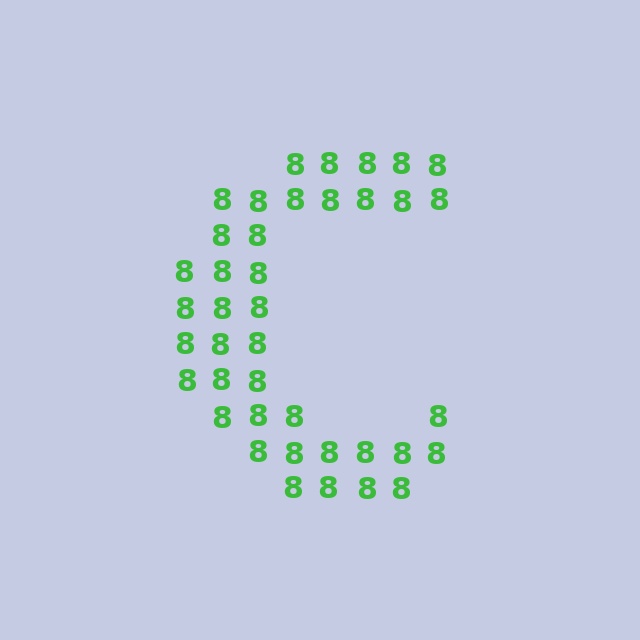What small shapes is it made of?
It is made of small digit 8's.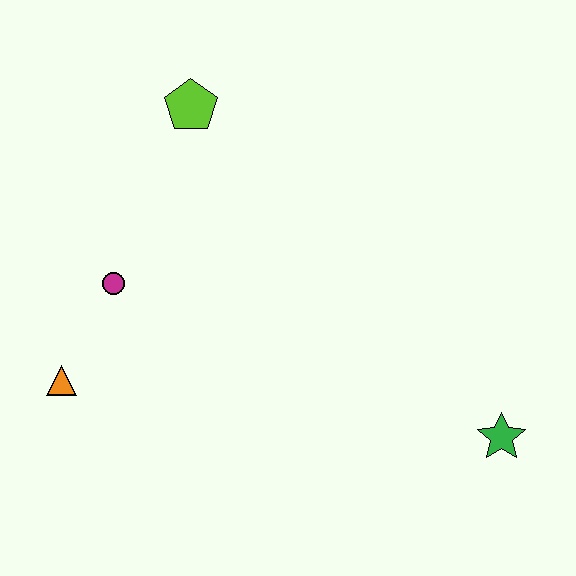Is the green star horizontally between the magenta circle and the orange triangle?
No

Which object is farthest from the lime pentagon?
The green star is farthest from the lime pentagon.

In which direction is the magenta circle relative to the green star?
The magenta circle is to the left of the green star.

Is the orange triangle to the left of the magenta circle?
Yes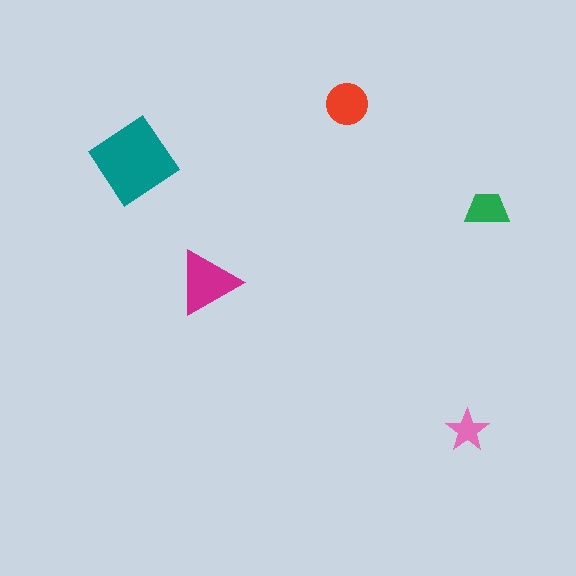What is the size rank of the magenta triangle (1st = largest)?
2nd.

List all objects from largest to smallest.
The teal diamond, the magenta triangle, the red circle, the green trapezoid, the pink star.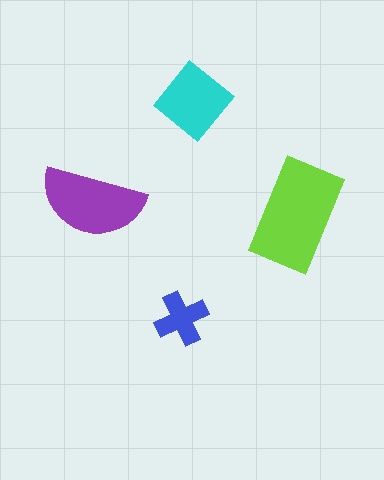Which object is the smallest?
The blue cross.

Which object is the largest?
The lime rectangle.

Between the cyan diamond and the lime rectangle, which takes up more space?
The lime rectangle.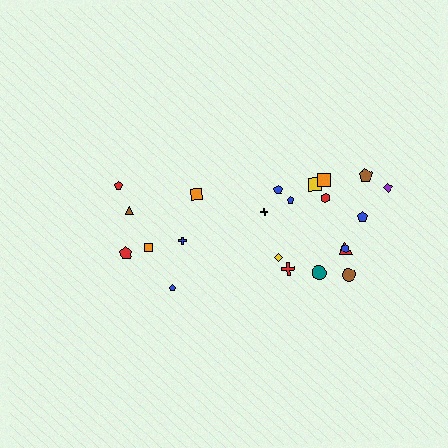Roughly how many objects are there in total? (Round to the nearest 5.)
Roughly 20 objects in total.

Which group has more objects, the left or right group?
The right group.